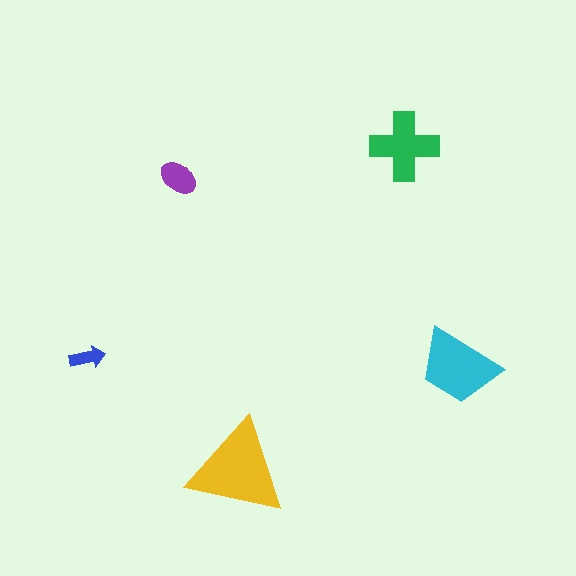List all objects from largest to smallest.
The yellow triangle, the cyan trapezoid, the green cross, the purple ellipse, the blue arrow.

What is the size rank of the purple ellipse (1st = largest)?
4th.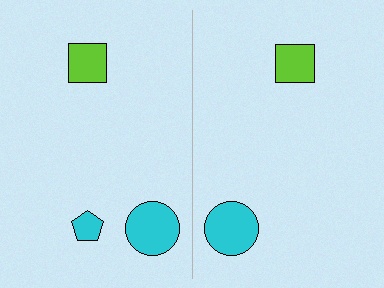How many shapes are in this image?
There are 5 shapes in this image.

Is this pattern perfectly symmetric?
No, the pattern is not perfectly symmetric. A cyan pentagon is missing from the right side.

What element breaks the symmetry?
A cyan pentagon is missing from the right side.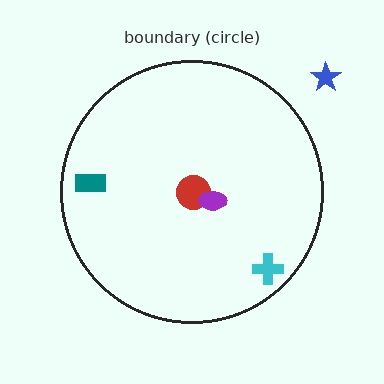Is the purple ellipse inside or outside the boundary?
Inside.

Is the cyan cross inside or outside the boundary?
Inside.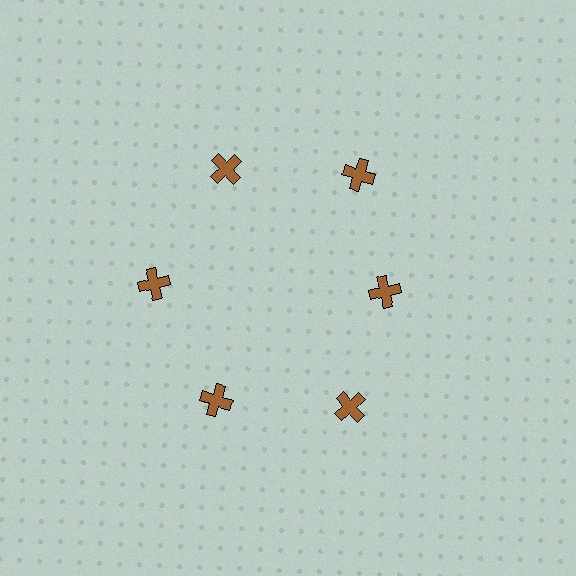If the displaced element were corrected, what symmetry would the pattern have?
It would have 6-fold rotational symmetry — the pattern would map onto itself every 60 degrees.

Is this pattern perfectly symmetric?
No. The 6 brown crosses are arranged in a ring, but one element near the 3 o'clock position is pulled inward toward the center, breaking the 6-fold rotational symmetry.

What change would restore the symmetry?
The symmetry would be restored by moving it outward, back onto the ring so that all 6 crosses sit at equal angles and equal distance from the center.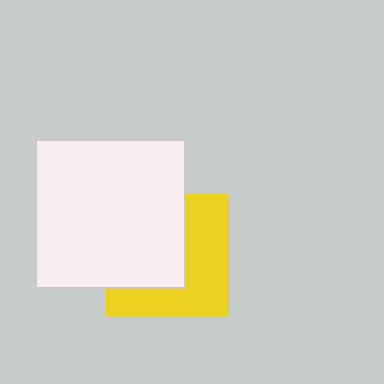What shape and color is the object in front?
The object in front is a white square.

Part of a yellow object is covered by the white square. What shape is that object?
It is a square.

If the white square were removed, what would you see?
You would see the complete yellow square.